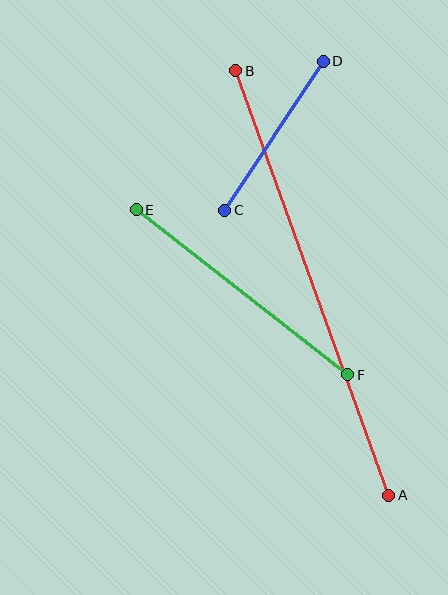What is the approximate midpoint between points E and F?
The midpoint is at approximately (242, 292) pixels.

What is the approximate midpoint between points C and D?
The midpoint is at approximately (274, 136) pixels.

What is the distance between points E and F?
The distance is approximately 268 pixels.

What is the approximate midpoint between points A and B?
The midpoint is at approximately (312, 283) pixels.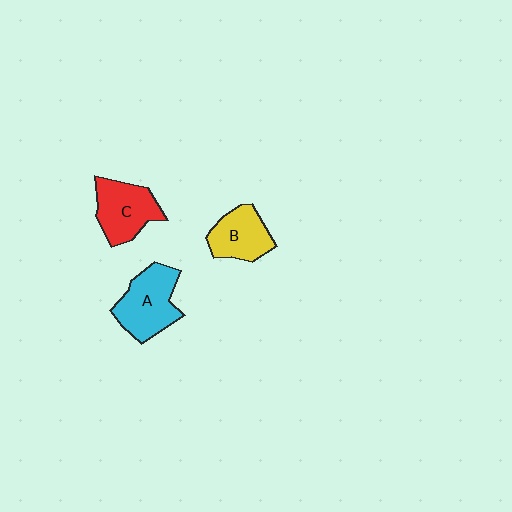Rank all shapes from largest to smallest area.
From largest to smallest: A (cyan), C (red), B (yellow).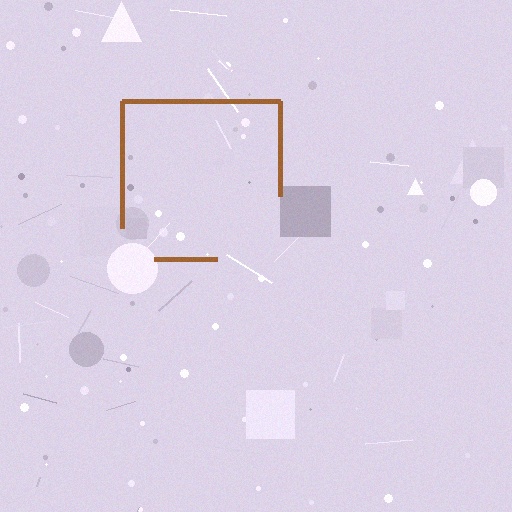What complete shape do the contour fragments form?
The contour fragments form a square.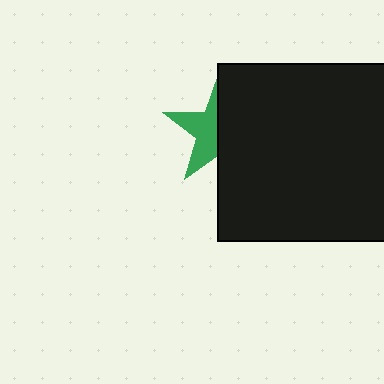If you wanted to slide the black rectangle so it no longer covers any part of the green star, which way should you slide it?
Slide it right — that is the most direct way to separate the two shapes.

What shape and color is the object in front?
The object in front is a black rectangle.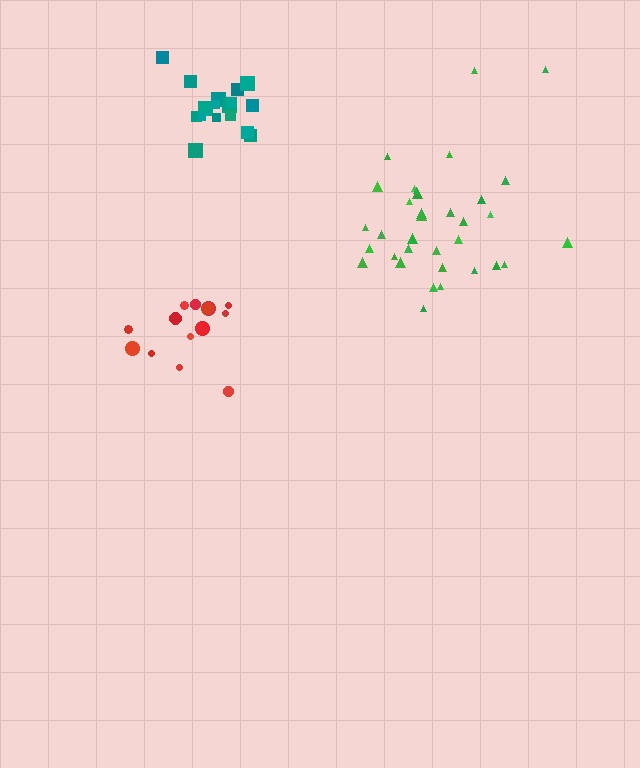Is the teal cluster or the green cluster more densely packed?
Teal.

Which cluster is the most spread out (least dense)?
Red.